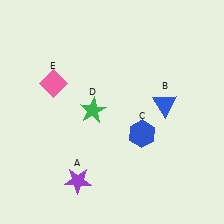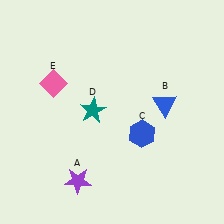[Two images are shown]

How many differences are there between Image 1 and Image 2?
There is 1 difference between the two images.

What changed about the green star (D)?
In Image 1, D is green. In Image 2, it changed to teal.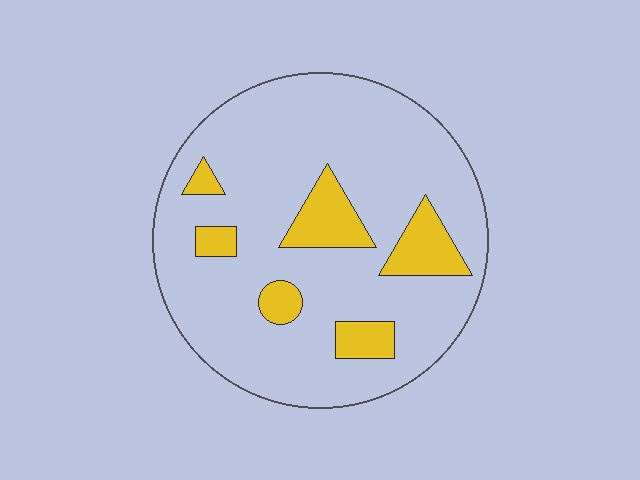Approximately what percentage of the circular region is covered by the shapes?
Approximately 15%.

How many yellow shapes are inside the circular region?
6.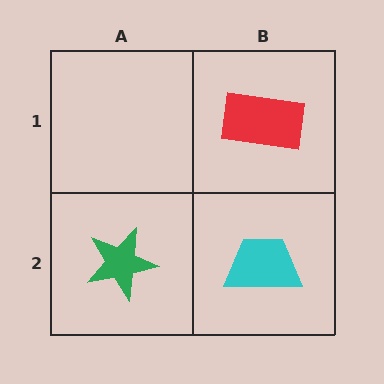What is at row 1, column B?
A red rectangle.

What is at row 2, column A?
A green star.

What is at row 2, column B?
A cyan trapezoid.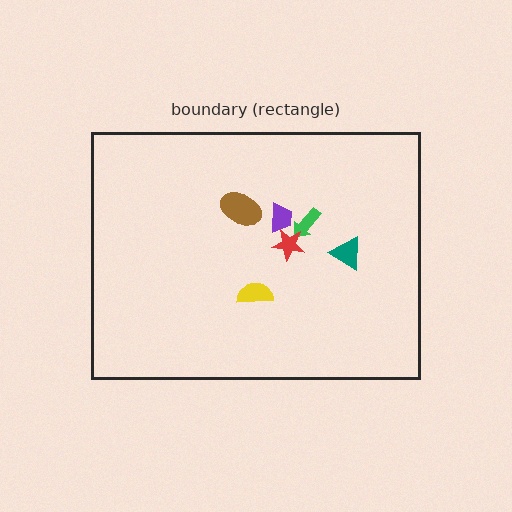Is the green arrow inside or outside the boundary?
Inside.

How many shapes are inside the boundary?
6 inside, 0 outside.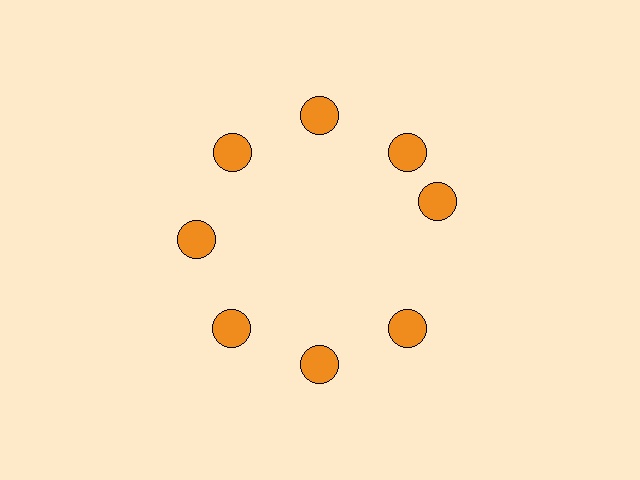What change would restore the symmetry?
The symmetry would be restored by rotating it back into even spacing with its neighbors so that all 8 circles sit at equal angles and equal distance from the center.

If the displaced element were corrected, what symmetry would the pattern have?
It would have 8-fold rotational symmetry — the pattern would map onto itself every 45 degrees.